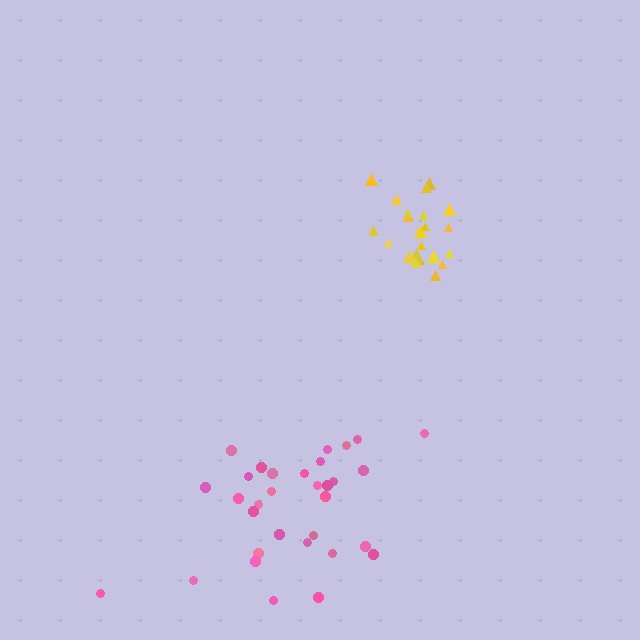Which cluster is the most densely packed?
Yellow.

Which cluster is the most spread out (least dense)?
Pink.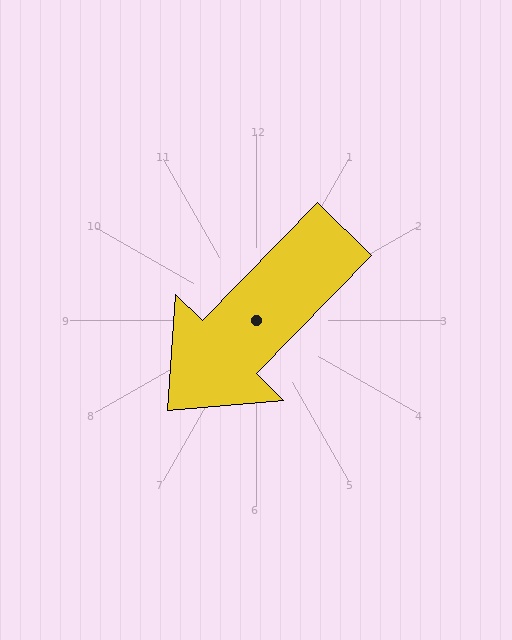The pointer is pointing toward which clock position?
Roughly 7 o'clock.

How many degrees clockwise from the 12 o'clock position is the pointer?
Approximately 224 degrees.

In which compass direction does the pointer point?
Southwest.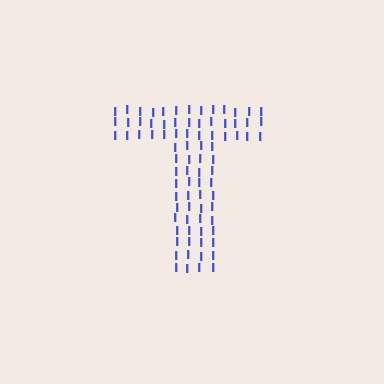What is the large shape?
The large shape is the letter T.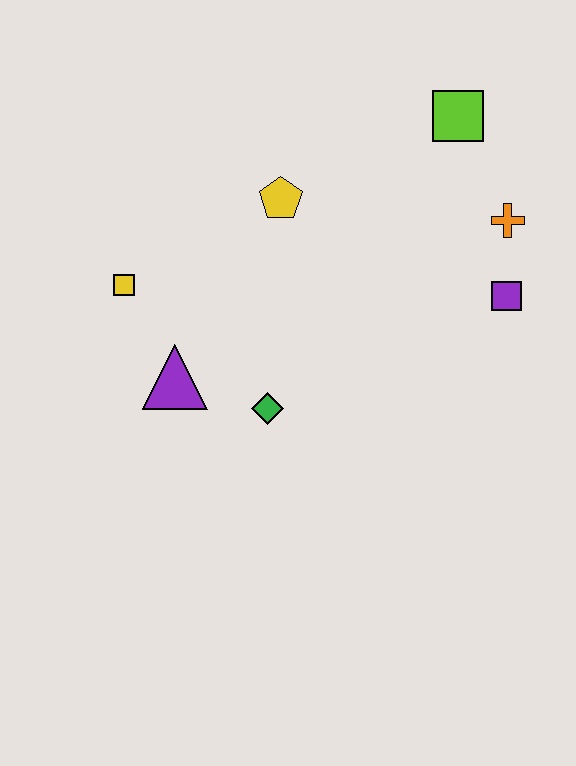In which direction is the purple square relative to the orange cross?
The purple square is below the orange cross.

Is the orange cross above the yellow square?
Yes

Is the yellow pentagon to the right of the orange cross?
No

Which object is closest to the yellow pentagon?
The yellow square is closest to the yellow pentagon.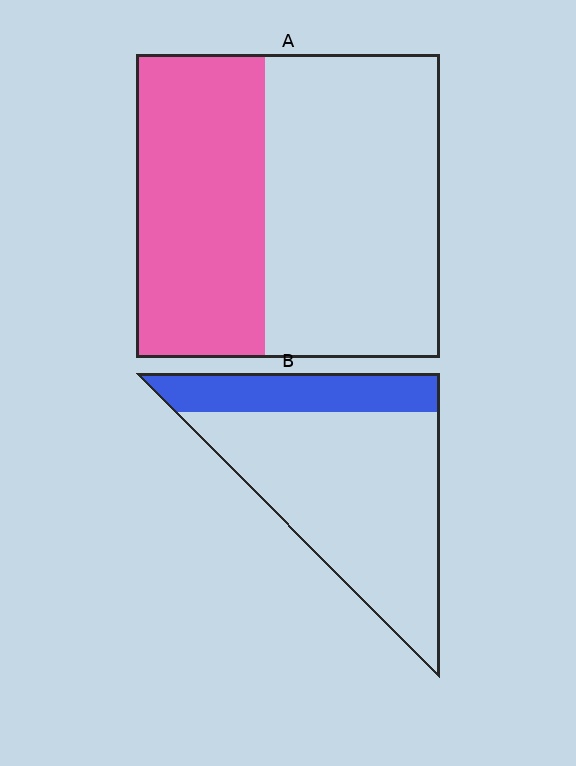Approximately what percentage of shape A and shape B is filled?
A is approximately 40% and B is approximately 25%.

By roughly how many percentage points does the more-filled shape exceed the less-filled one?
By roughly 20 percentage points (A over B).